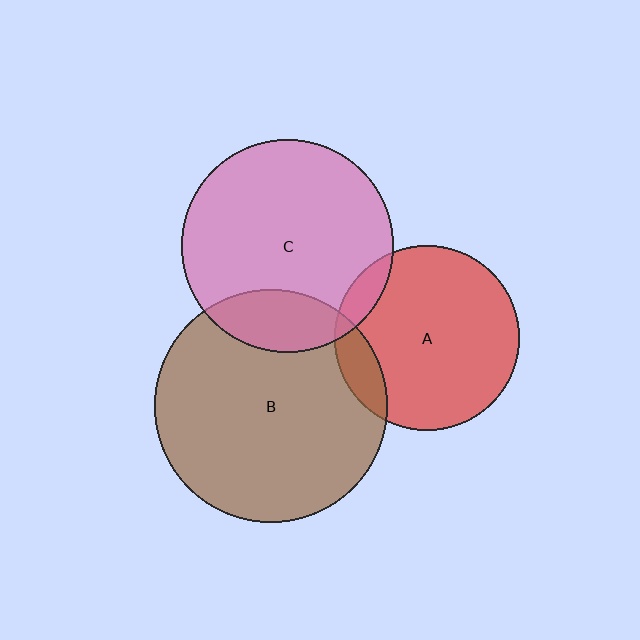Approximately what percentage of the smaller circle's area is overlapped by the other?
Approximately 20%.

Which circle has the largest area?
Circle B (brown).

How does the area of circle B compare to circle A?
Approximately 1.6 times.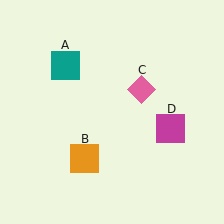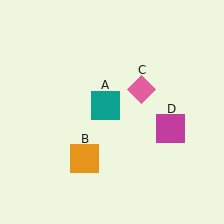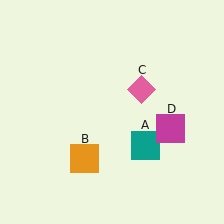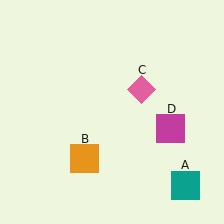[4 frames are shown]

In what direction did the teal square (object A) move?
The teal square (object A) moved down and to the right.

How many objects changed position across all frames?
1 object changed position: teal square (object A).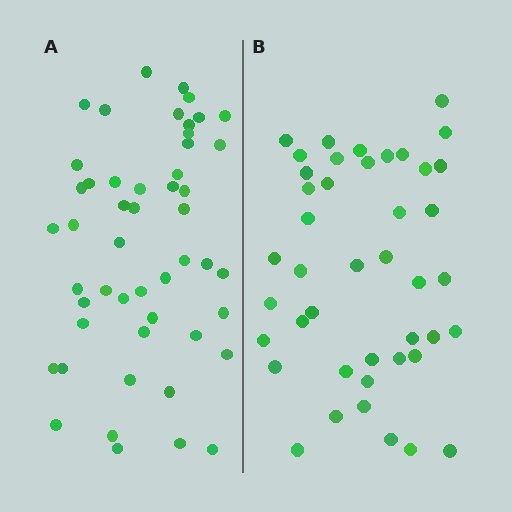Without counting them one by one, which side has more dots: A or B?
Region A (the left region) has more dots.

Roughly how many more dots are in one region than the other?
Region A has roughly 8 or so more dots than region B.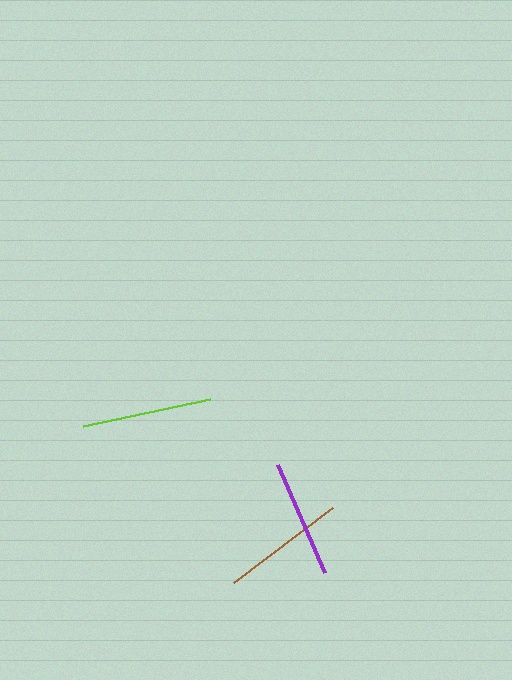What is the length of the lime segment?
The lime segment is approximately 130 pixels long.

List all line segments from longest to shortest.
From longest to shortest: lime, brown, purple.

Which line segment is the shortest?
The purple line is the shortest at approximately 117 pixels.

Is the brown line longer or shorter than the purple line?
The brown line is longer than the purple line.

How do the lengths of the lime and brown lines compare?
The lime and brown lines are approximately the same length.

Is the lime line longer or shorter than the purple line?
The lime line is longer than the purple line.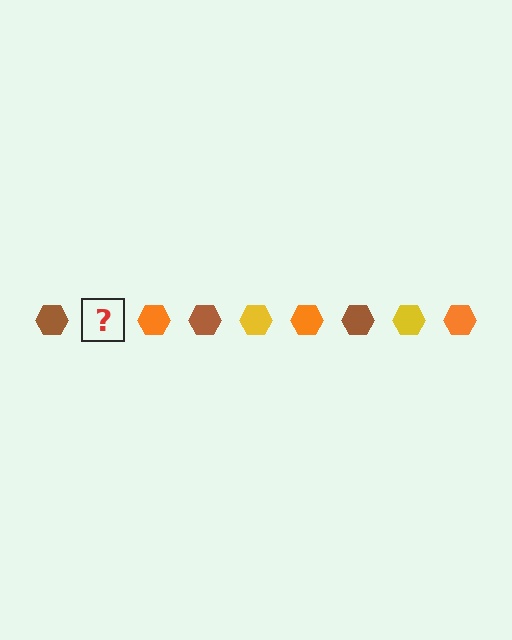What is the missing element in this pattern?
The missing element is a yellow hexagon.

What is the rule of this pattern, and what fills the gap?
The rule is that the pattern cycles through brown, yellow, orange hexagons. The gap should be filled with a yellow hexagon.